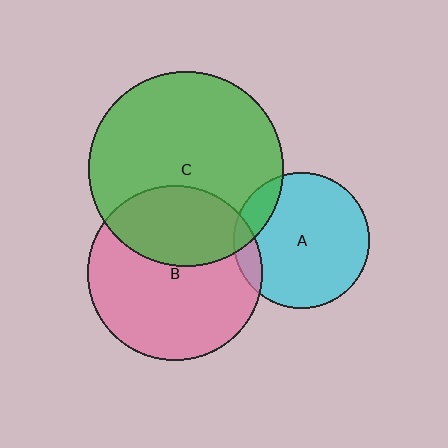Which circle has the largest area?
Circle C (green).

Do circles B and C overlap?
Yes.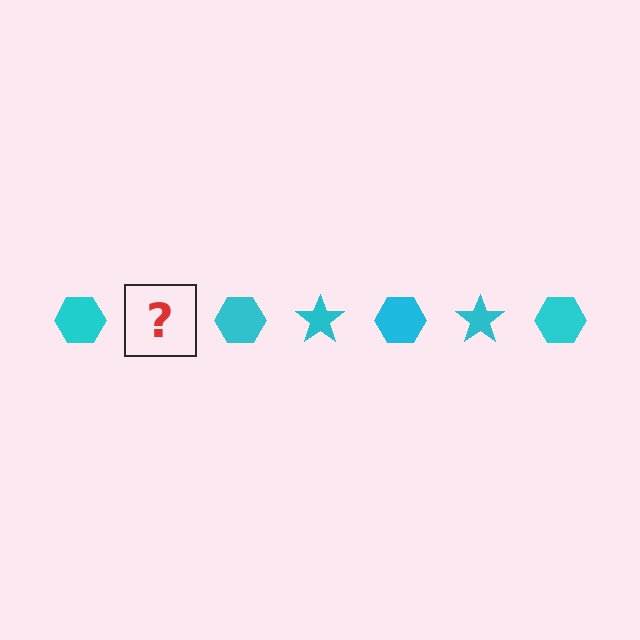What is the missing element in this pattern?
The missing element is a cyan star.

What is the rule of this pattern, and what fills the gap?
The rule is that the pattern cycles through hexagon, star shapes in cyan. The gap should be filled with a cyan star.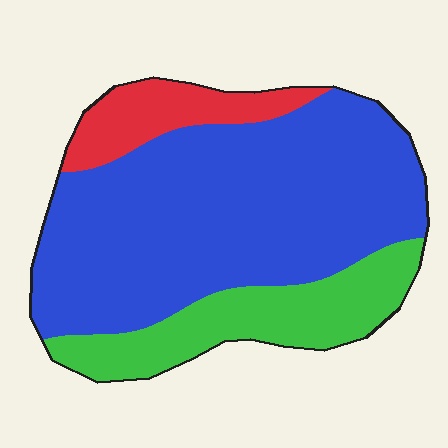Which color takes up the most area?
Blue, at roughly 65%.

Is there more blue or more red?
Blue.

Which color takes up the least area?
Red, at roughly 10%.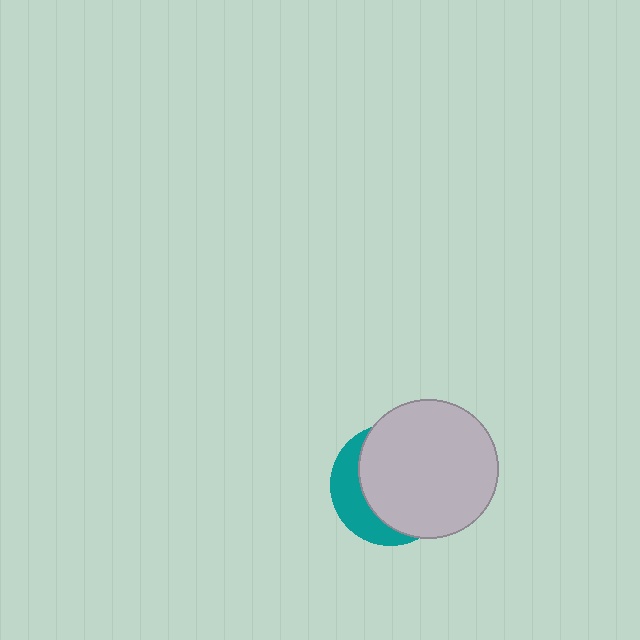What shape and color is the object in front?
The object in front is a light gray circle.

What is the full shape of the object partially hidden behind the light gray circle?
The partially hidden object is a teal circle.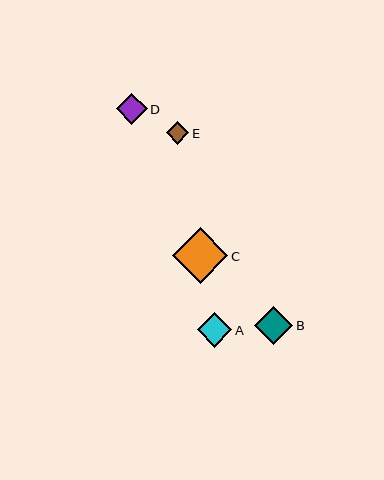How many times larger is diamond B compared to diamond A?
Diamond B is approximately 1.1 times the size of diamond A.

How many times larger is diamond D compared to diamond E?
Diamond D is approximately 1.4 times the size of diamond E.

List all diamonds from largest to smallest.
From largest to smallest: C, B, A, D, E.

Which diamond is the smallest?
Diamond E is the smallest with a size of approximately 23 pixels.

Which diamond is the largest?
Diamond C is the largest with a size of approximately 55 pixels.